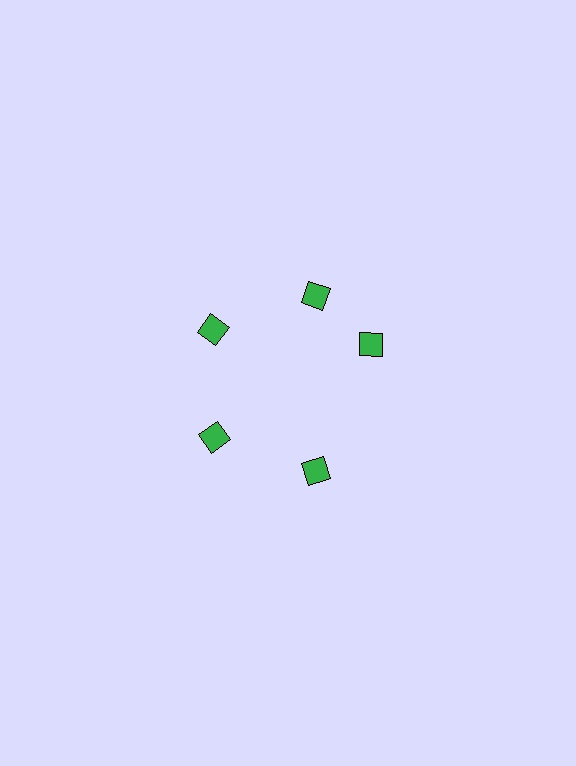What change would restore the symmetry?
The symmetry would be restored by rotating it back into even spacing with its neighbors so that all 5 diamonds sit at equal angles and equal distance from the center.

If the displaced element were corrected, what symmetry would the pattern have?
It would have 5-fold rotational symmetry — the pattern would map onto itself every 72 degrees.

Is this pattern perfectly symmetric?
No. The 5 green diamonds are arranged in a ring, but one element near the 3 o'clock position is rotated out of alignment along the ring, breaking the 5-fold rotational symmetry.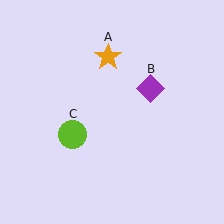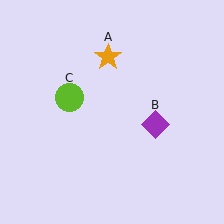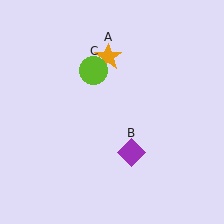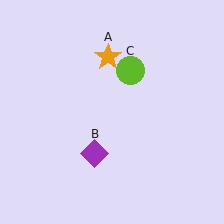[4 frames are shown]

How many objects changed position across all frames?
2 objects changed position: purple diamond (object B), lime circle (object C).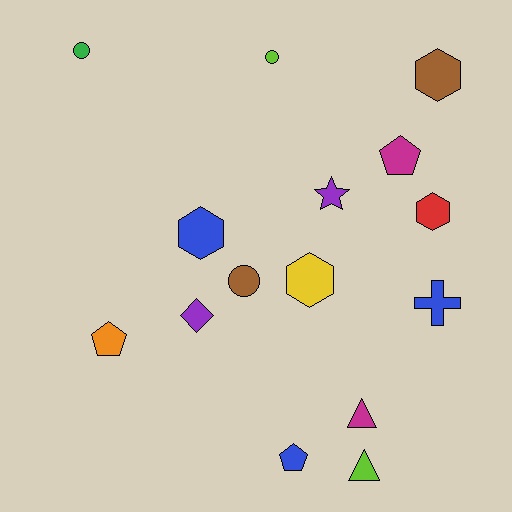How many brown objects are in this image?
There are 2 brown objects.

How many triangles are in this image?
There are 2 triangles.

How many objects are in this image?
There are 15 objects.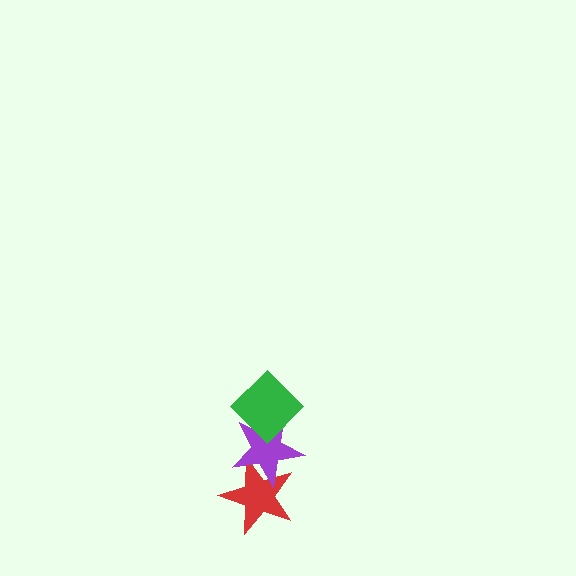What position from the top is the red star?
The red star is 3rd from the top.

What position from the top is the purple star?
The purple star is 2nd from the top.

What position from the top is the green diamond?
The green diamond is 1st from the top.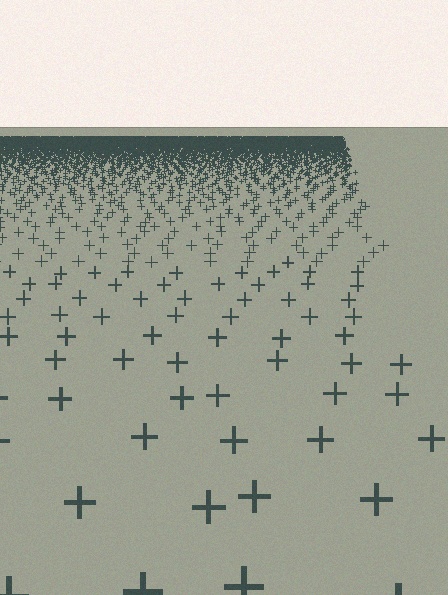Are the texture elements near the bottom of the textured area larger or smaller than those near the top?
Larger. Near the bottom, elements are closer to the viewer and appear at a bigger on-screen size.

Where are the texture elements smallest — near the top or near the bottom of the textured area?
Near the top.